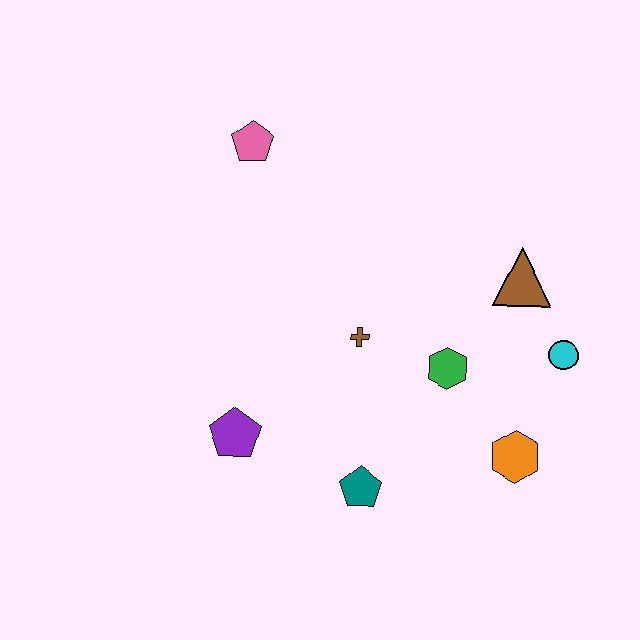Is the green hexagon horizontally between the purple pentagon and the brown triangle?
Yes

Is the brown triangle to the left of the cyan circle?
Yes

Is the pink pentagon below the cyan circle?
No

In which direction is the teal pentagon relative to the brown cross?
The teal pentagon is below the brown cross.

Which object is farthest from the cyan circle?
The pink pentagon is farthest from the cyan circle.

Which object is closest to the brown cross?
The green hexagon is closest to the brown cross.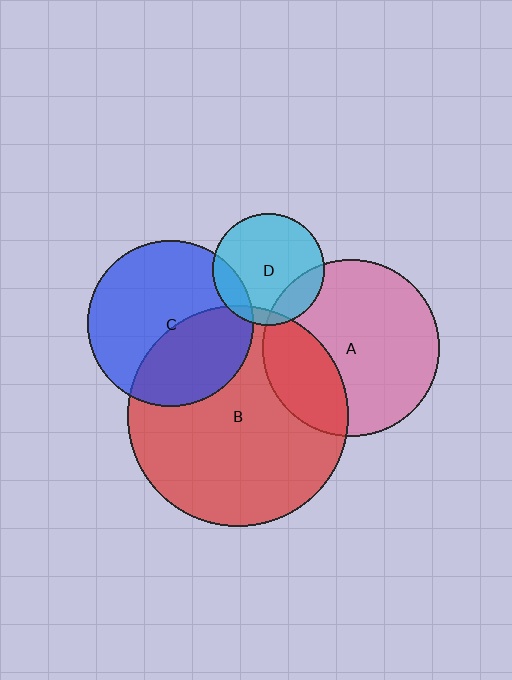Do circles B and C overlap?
Yes.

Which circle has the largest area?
Circle B (red).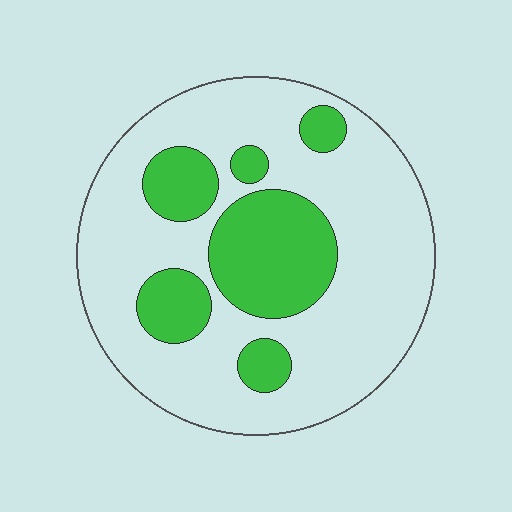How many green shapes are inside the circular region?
6.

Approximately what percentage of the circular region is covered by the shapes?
Approximately 25%.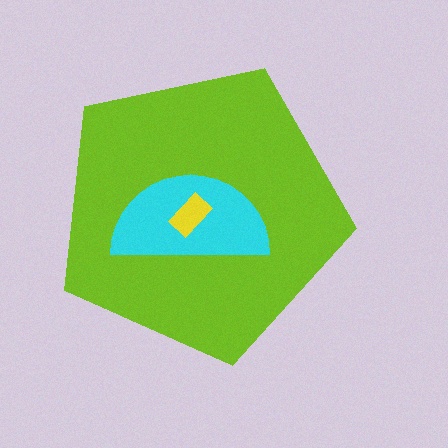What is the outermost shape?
The lime pentagon.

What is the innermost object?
The yellow rectangle.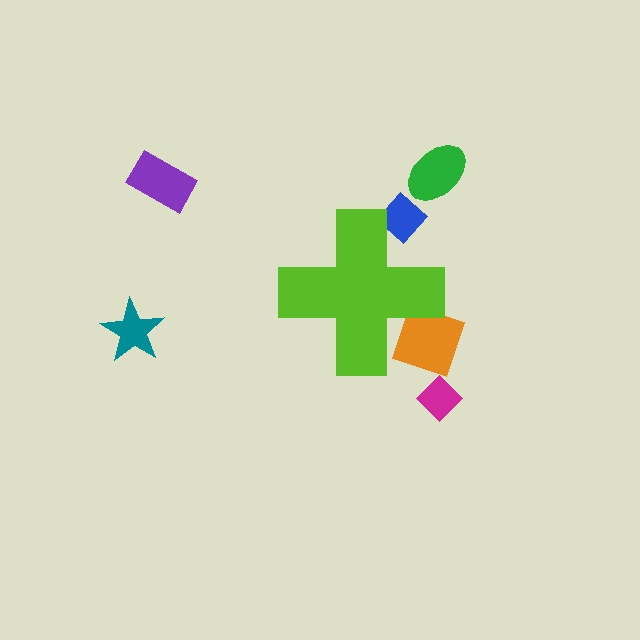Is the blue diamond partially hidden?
Yes, the blue diamond is partially hidden behind the lime cross.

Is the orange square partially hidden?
Yes, the orange square is partially hidden behind the lime cross.